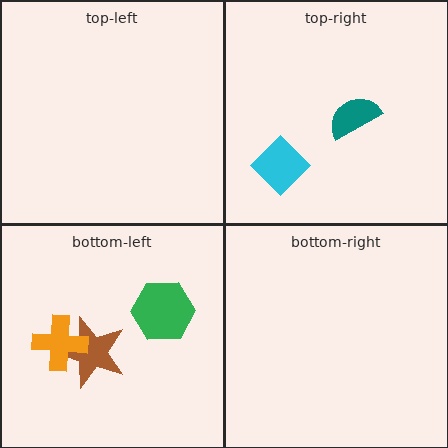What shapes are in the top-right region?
The teal semicircle, the cyan diamond.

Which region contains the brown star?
The bottom-left region.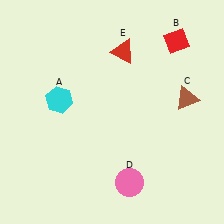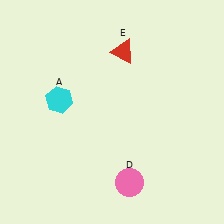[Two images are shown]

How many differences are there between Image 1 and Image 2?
There are 2 differences between the two images.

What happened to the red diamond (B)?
The red diamond (B) was removed in Image 2. It was in the top-right area of Image 1.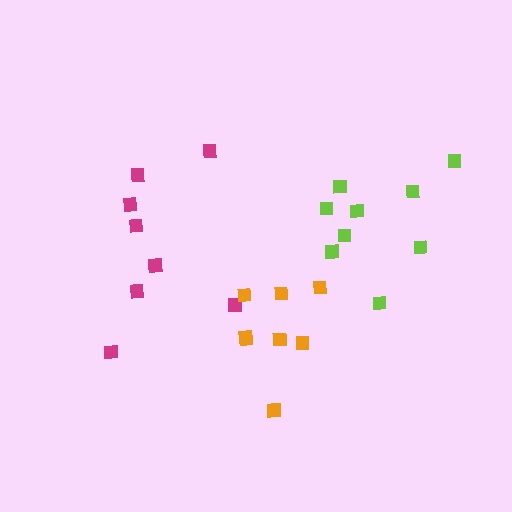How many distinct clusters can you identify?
There are 3 distinct clusters.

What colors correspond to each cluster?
The clusters are colored: magenta, orange, lime.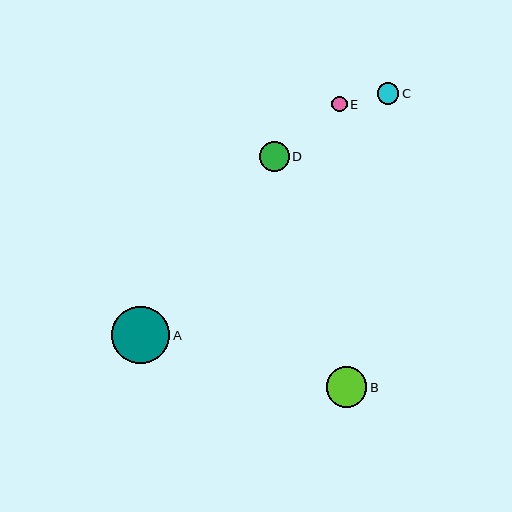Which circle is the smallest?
Circle E is the smallest with a size of approximately 16 pixels.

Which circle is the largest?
Circle A is the largest with a size of approximately 58 pixels.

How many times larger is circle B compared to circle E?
Circle B is approximately 2.6 times the size of circle E.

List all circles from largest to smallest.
From largest to smallest: A, B, D, C, E.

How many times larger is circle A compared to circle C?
Circle A is approximately 2.7 times the size of circle C.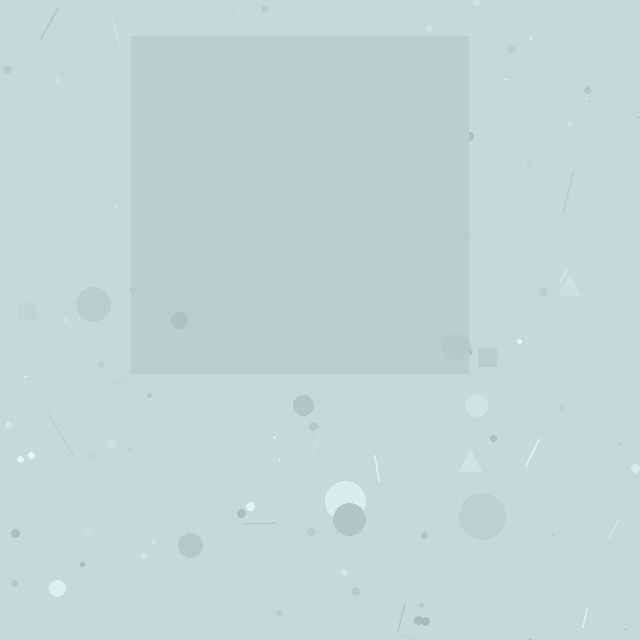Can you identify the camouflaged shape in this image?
The camouflaged shape is a square.